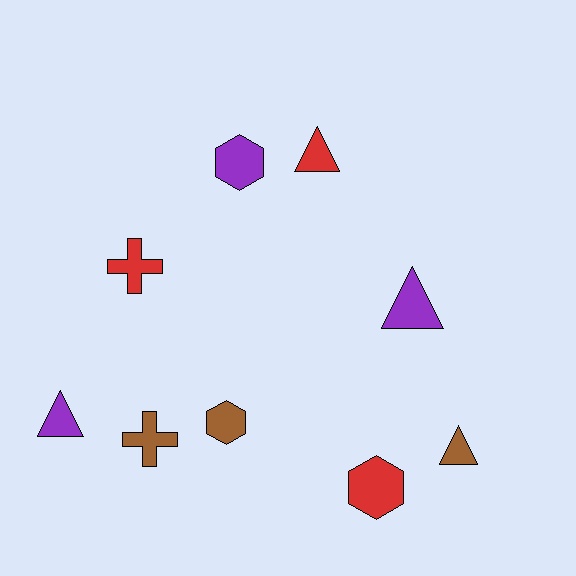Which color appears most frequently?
Brown, with 3 objects.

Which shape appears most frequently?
Triangle, with 4 objects.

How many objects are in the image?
There are 9 objects.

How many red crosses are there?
There is 1 red cross.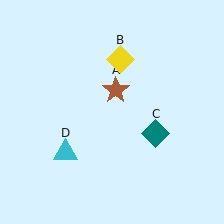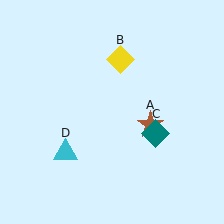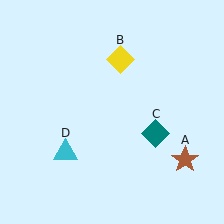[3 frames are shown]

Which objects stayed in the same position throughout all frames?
Yellow diamond (object B) and teal diamond (object C) and cyan triangle (object D) remained stationary.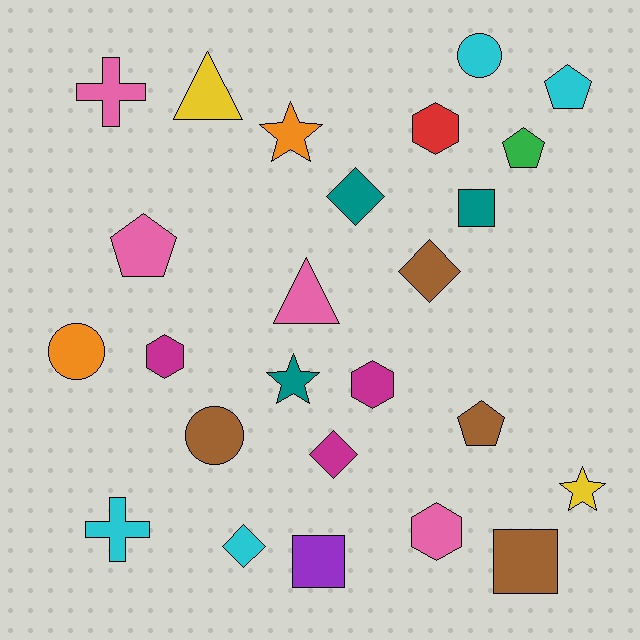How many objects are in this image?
There are 25 objects.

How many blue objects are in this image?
There are no blue objects.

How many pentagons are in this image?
There are 4 pentagons.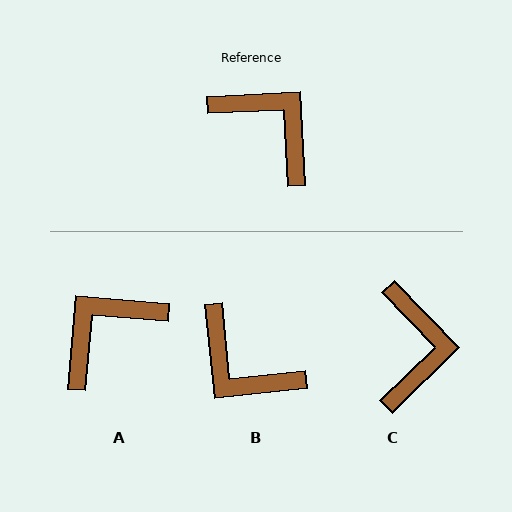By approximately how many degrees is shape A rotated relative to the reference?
Approximately 82 degrees counter-clockwise.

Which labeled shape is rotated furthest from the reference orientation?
B, about 177 degrees away.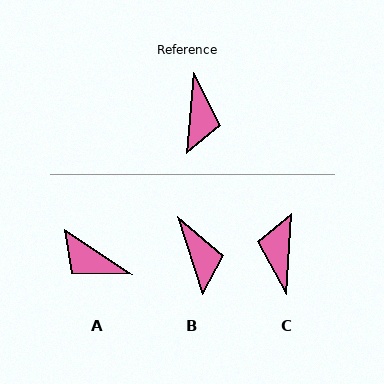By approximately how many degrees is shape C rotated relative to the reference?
Approximately 179 degrees clockwise.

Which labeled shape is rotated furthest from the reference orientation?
C, about 179 degrees away.